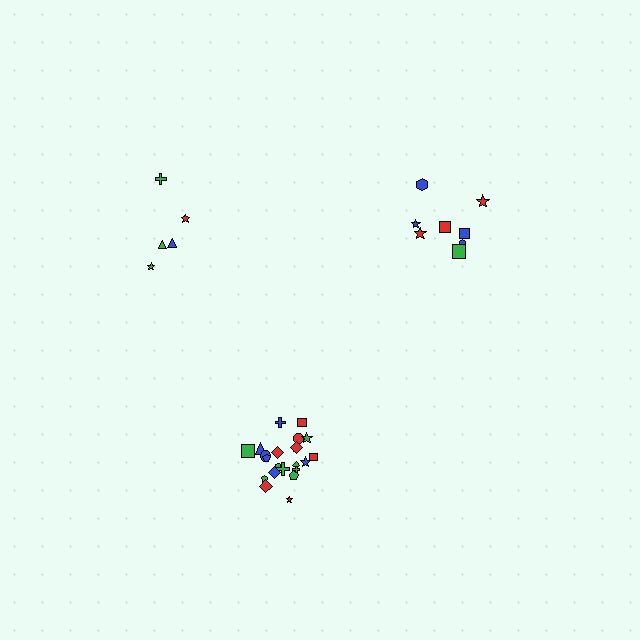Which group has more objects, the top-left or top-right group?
The top-right group.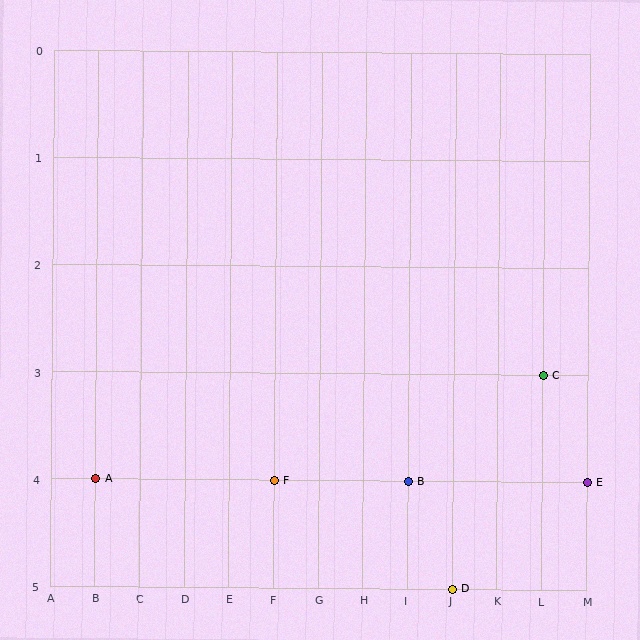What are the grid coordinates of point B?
Point B is at grid coordinates (I, 4).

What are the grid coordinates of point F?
Point F is at grid coordinates (F, 4).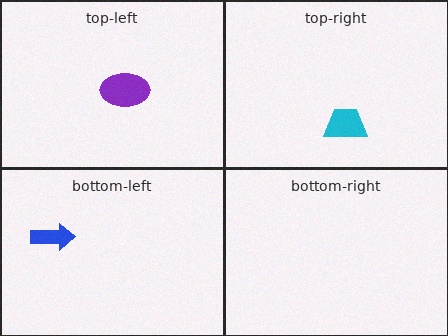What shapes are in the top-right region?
The cyan trapezoid.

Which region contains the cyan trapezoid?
The top-right region.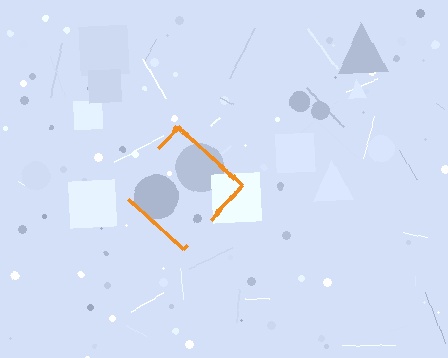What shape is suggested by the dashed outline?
The dashed outline suggests a diamond.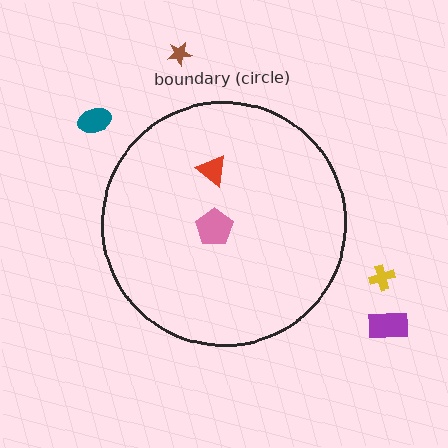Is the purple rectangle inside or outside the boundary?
Outside.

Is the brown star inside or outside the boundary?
Outside.